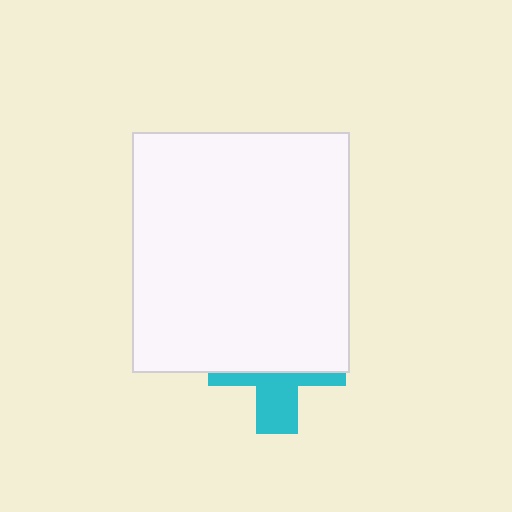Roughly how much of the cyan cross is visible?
A small part of it is visible (roughly 37%).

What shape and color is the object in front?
The object in front is a white rectangle.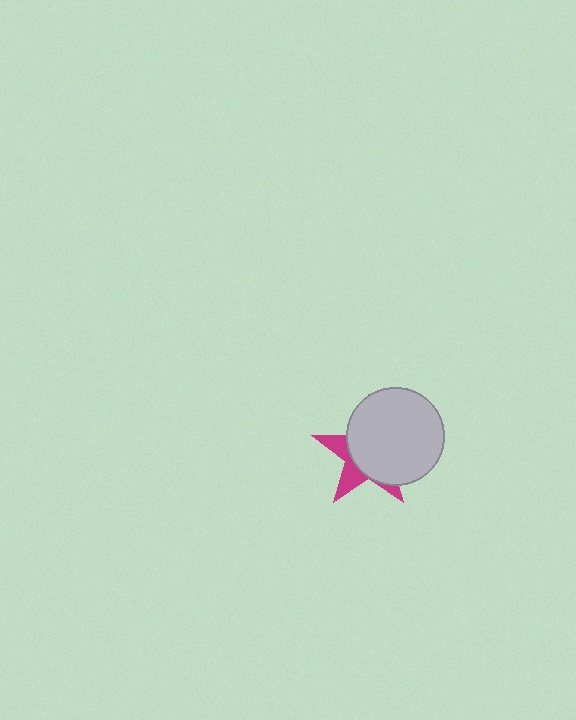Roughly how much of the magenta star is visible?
A small part of it is visible (roughly 32%).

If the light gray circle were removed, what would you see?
You would see the complete magenta star.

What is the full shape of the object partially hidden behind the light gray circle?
The partially hidden object is a magenta star.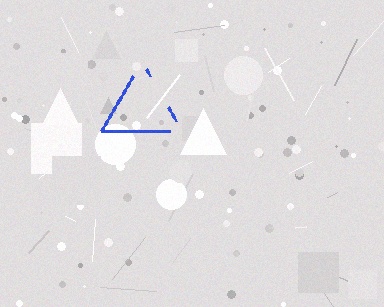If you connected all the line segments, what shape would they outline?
They would outline a triangle.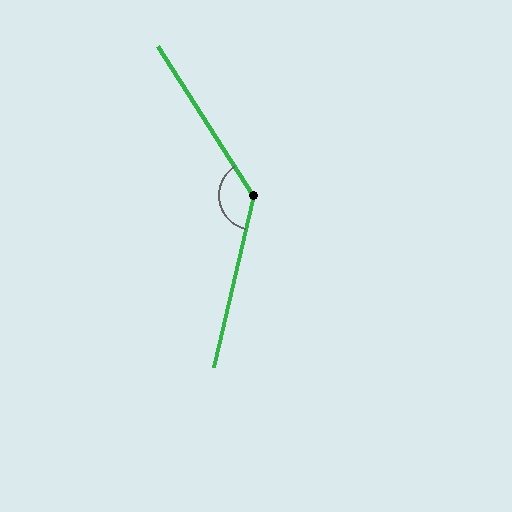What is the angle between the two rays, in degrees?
Approximately 134 degrees.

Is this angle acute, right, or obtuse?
It is obtuse.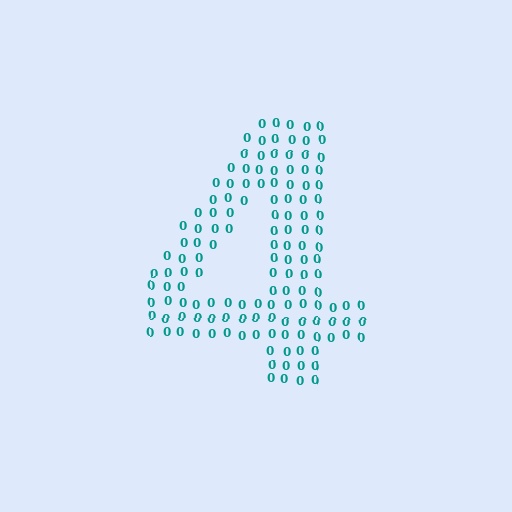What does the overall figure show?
The overall figure shows the digit 4.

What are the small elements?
The small elements are digit 0's.